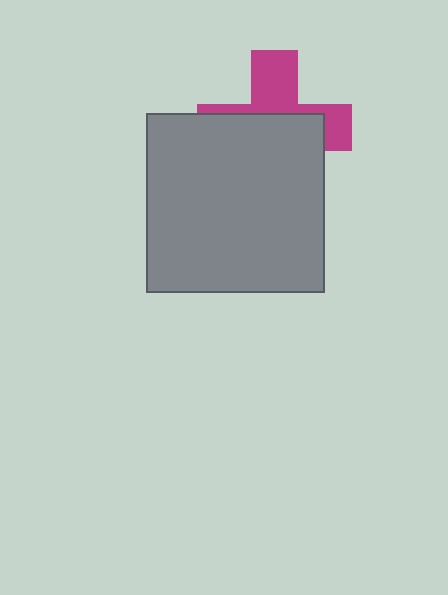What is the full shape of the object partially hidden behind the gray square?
The partially hidden object is a magenta cross.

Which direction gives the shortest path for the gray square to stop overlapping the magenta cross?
Moving down gives the shortest separation.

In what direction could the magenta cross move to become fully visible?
The magenta cross could move up. That would shift it out from behind the gray square entirely.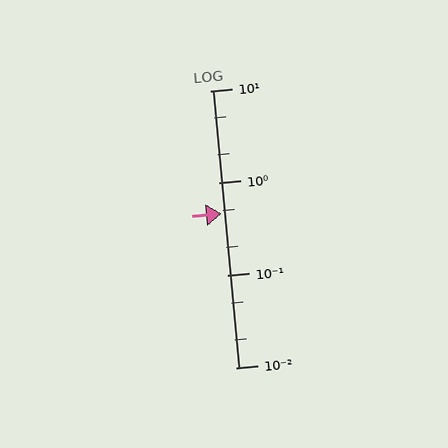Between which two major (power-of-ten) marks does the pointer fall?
The pointer is between 0.1 and 1.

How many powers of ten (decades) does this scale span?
The scale spans 3 decades, from 0.01 to 10.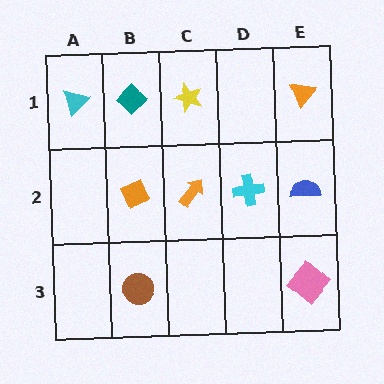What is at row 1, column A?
A cyan triangle.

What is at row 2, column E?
A blue semicircle.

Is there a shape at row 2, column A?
No, that cell is empty.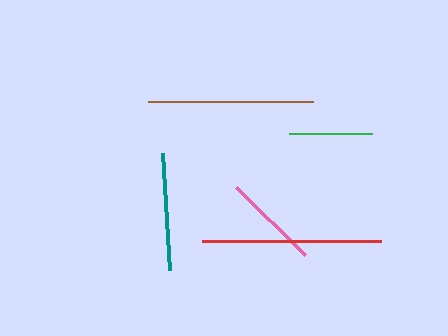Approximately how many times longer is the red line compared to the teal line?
The red line is approximately 1.5 times the length of the teal line.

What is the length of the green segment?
The green segment is approximately 83 pixels long.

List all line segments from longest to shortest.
From longest to shortest: red, brown, teal, pink, green.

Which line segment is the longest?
The red line is the longest at approximately 179 pixels.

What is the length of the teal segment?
The teal segment is approximately 117 pixels long.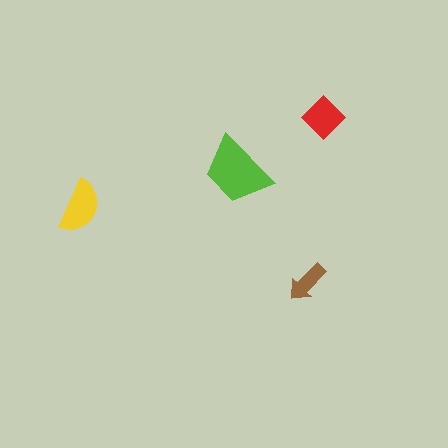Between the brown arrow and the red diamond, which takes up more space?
The red diamond.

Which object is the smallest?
The brown arrow.